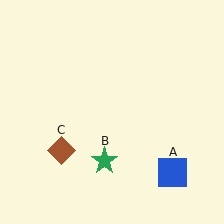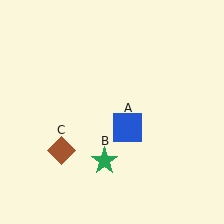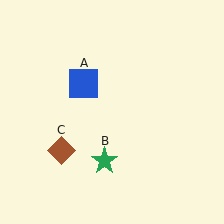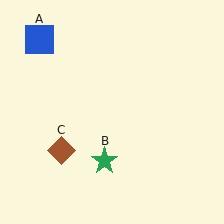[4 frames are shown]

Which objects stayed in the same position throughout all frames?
Green star (object B) and brown diamond (object C) remained stationary.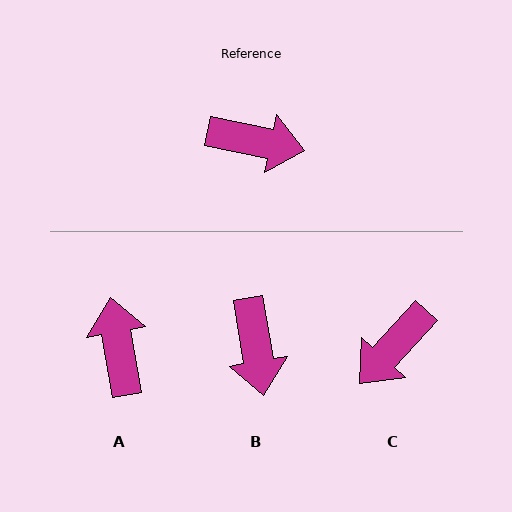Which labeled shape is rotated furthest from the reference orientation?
C, about 121 degrees away.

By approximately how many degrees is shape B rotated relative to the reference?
Approximately 69 degrees clockwise.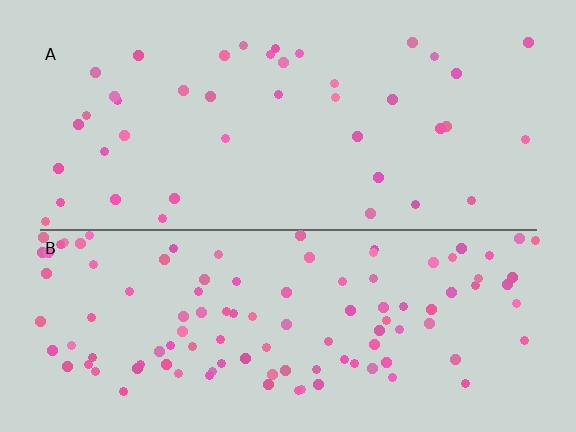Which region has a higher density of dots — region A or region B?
B (the bottom).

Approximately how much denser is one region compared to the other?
Approximately 2.7× — region B over region A.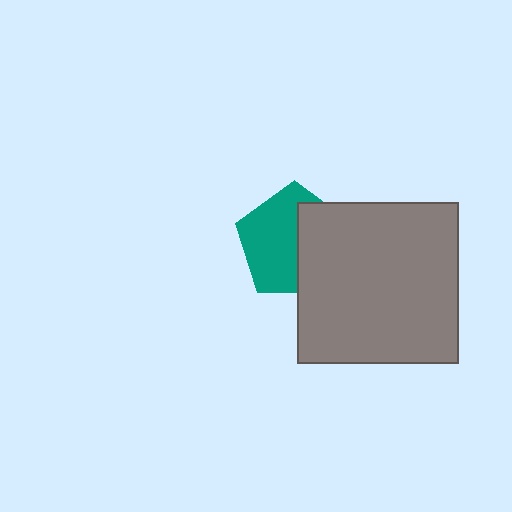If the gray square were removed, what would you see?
You would see the complete teal pentagon.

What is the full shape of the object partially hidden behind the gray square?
The partially hidden object is a teal pentagon.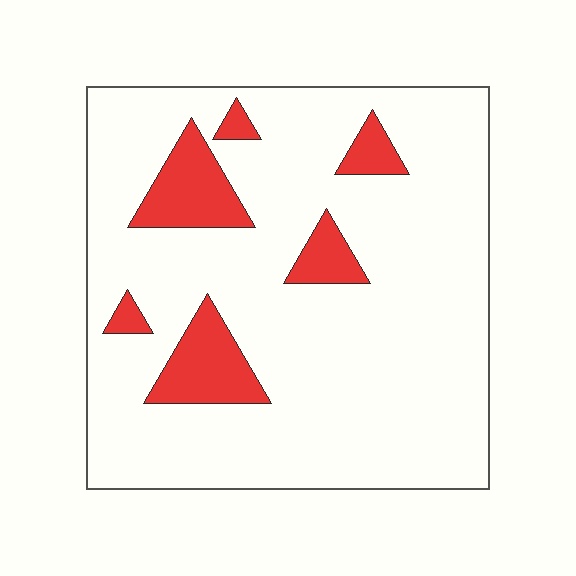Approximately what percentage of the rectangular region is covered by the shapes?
Approximately 15%.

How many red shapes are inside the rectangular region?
6.